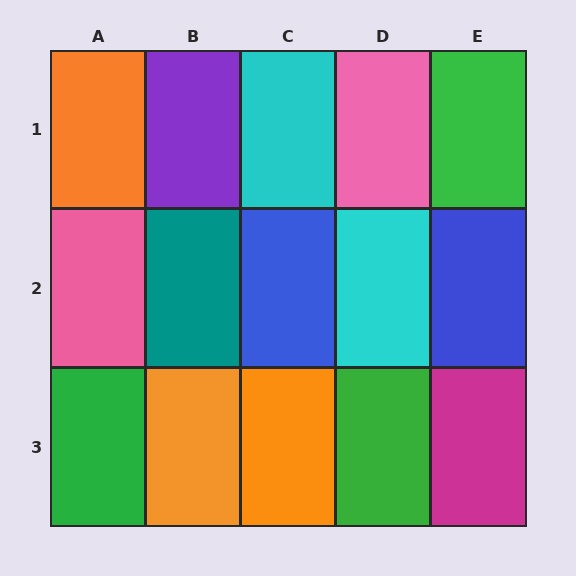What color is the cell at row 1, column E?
Green.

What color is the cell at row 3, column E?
Magenta.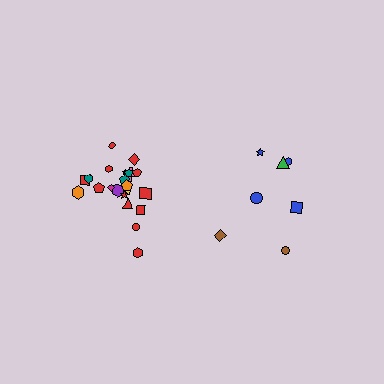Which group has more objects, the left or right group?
The left group.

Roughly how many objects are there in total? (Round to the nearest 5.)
Roughly 30 objects in total.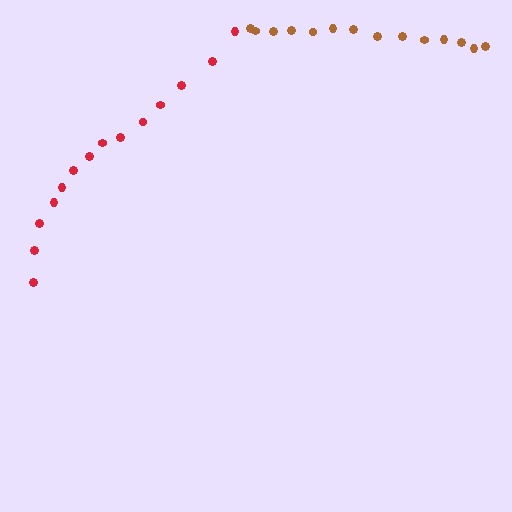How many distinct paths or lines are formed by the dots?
There are 2 distinct paths.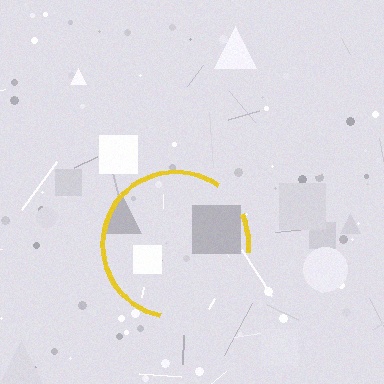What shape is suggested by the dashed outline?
The dashed outline suggests a circle.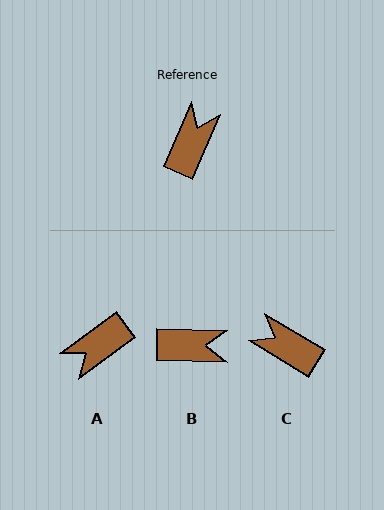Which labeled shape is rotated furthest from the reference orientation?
A, about 150 degrees away.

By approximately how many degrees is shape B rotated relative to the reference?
Approximately 68 degrees clockwise.